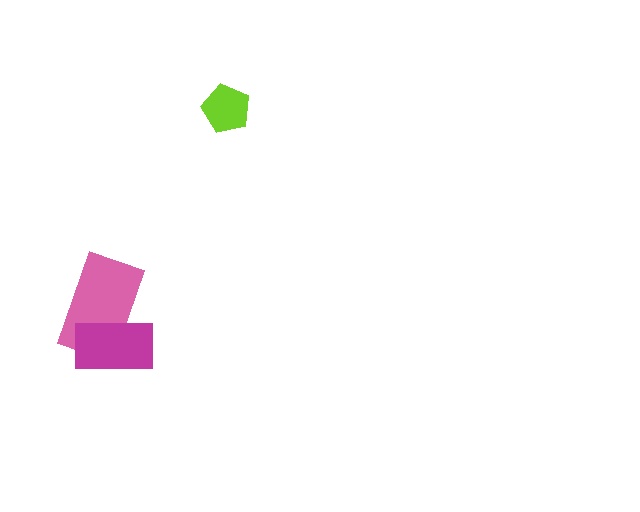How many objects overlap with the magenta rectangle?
1 object overlaps with the magenta rectangle.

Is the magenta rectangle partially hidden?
No, no other shape covers it.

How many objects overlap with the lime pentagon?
0 objects overlap with the lime pentagon.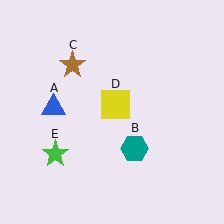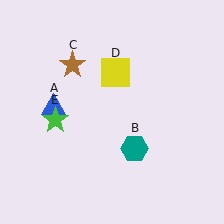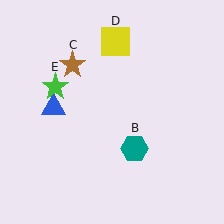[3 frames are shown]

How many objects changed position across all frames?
2 objects changed position: yellow square (object D), green star (object E).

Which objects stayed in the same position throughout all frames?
Blue triangle (object A) and teal hexagon (object B) and brown star (object C) remained stationary.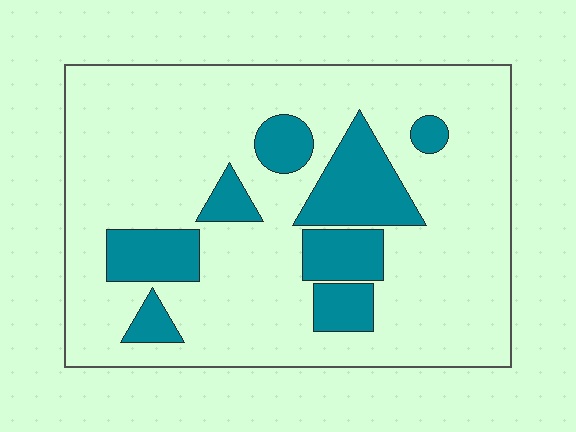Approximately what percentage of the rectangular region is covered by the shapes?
Approximately 20%.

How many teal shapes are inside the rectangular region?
8.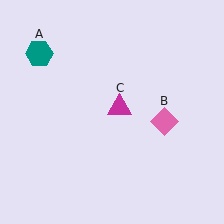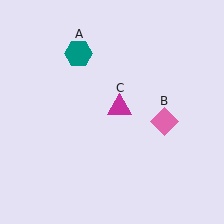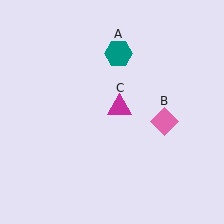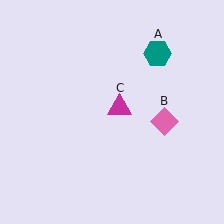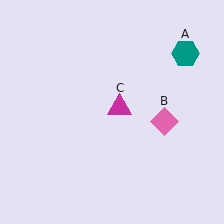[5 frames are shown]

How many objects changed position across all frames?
1 object changed position: teal hexagon (object A).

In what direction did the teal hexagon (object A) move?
The teal hexagon (object A) moved right.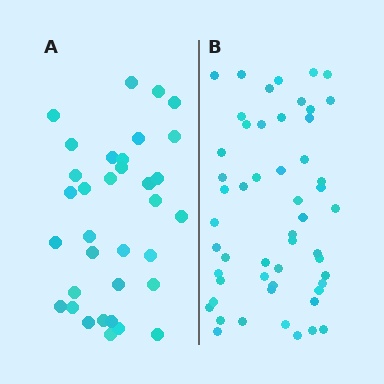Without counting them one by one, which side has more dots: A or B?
Region B (the right region) has more dots.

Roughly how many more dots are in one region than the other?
Region B has approximately 20 more dots than region A.